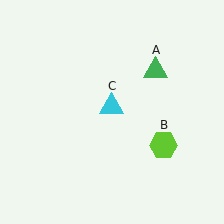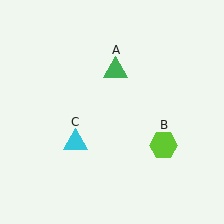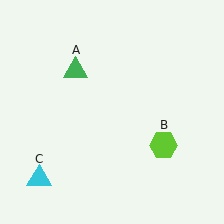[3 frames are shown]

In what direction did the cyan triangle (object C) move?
The cyan triangle (object C) moved down and to the left.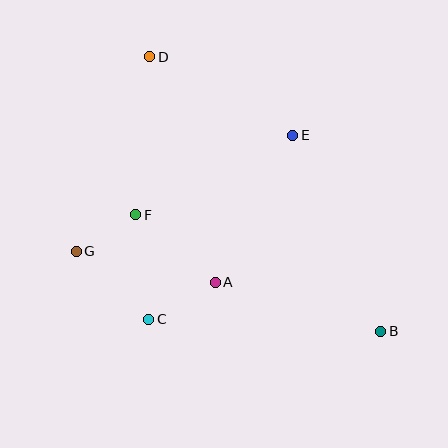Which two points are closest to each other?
Points F and G are closest to each other.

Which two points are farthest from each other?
Points B and D are farthest from each other.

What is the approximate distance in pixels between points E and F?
The distance between E and F is approximately 176 pixels.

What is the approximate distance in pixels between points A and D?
The distance between A and D is approximately 235 pixels.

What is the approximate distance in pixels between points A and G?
The distance between A and G is approximately 142 pixels.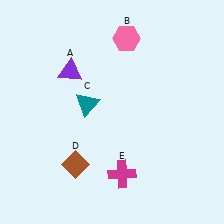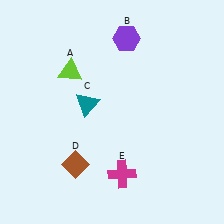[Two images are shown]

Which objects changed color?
A changed from purple to lime. B changed from pink to purple.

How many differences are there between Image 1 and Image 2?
There are 2 differences between the two images.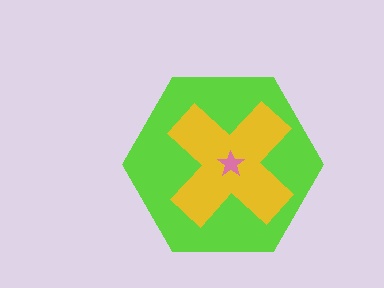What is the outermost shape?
The lime hexagon.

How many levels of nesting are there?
3.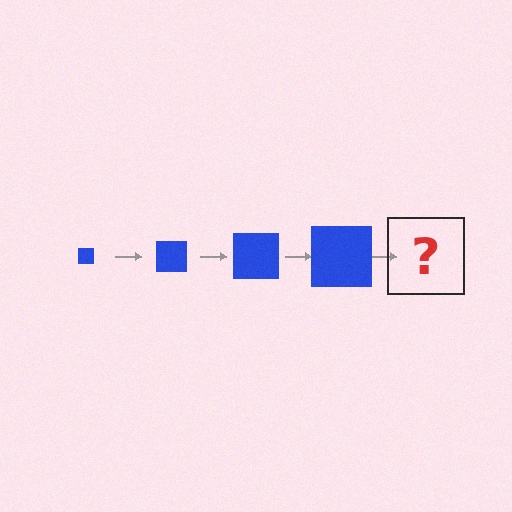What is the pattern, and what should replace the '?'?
The pattern is that the square gets progressively larger each step. The '?' should be a blue square, larger than the previous one.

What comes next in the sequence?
The next element should be a blue square, larger than the previous one.